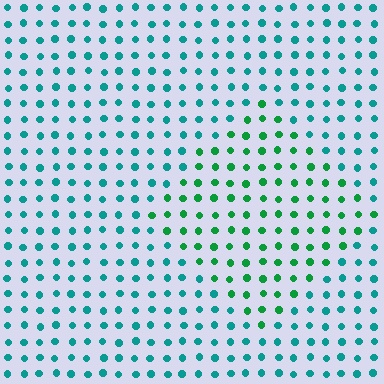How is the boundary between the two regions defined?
The boundary is defined purely by a slight shift in hue (about 37 degrees). Spacing, size, and orientation are identical on both sides.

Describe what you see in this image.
The image is filled with small teal elements in a uniform arrangement. A diamond-shaped region is visible where the elements are tinted to a slightly different hue, forming a subtle color boundary.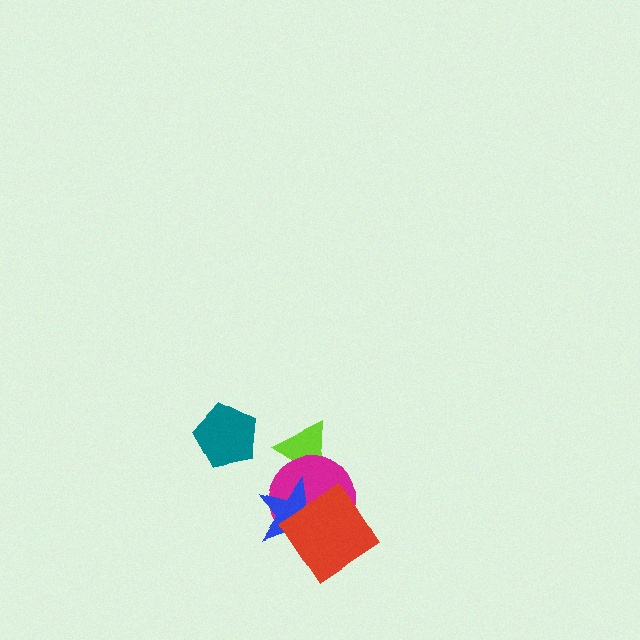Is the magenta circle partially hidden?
Yes, it is partially covered by another shape.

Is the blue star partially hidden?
Yes, it is partially covered by another shape.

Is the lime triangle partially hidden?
Yes, it is partially covered by another shape.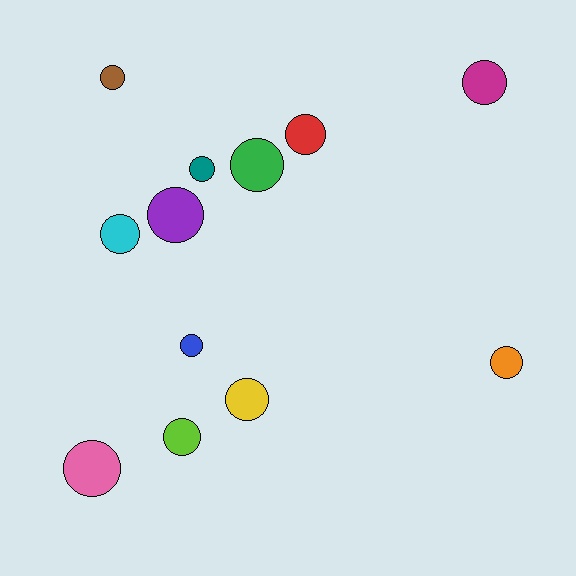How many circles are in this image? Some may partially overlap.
There are 12 circles.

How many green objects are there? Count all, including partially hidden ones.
There is 1 green object.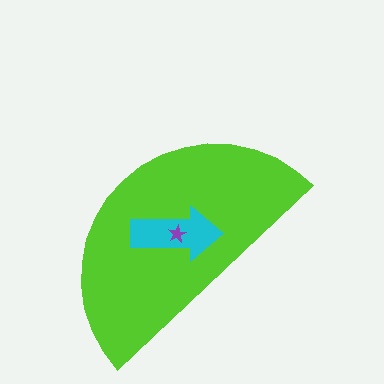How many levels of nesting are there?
3.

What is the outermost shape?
The lime semicircle.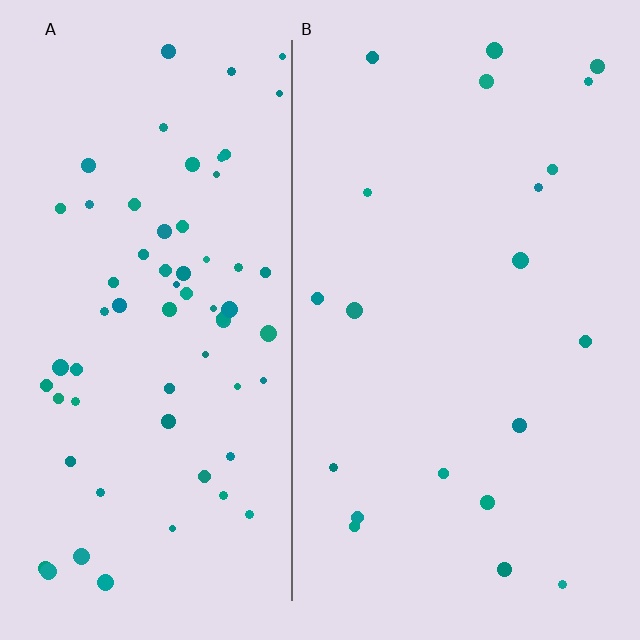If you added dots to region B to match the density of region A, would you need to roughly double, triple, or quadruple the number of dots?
Approximately triple.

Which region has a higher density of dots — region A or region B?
A (the left).